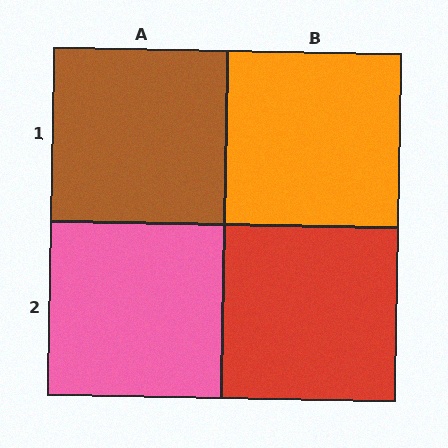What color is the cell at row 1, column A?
Brown.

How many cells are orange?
1 cell is orange.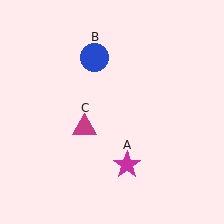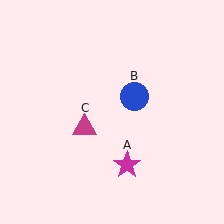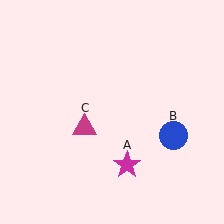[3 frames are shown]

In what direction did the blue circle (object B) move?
The blue circle (object B) moved down and to the right.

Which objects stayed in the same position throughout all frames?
Magenta star (object A) and magenta triangle (object C) remained stationary.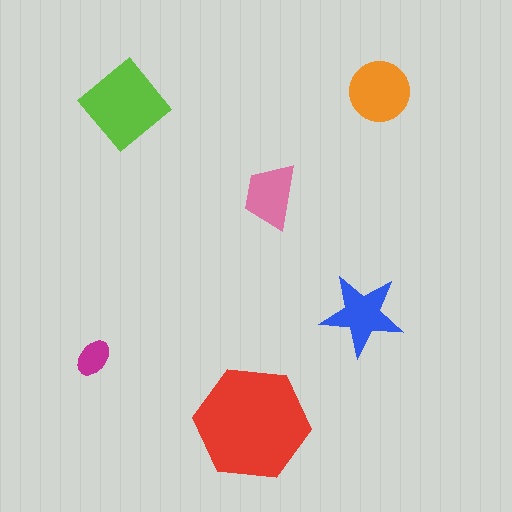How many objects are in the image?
There are 6 objects in the image.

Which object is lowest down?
The red hexagon is bottommost.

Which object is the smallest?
The magenta ellipse.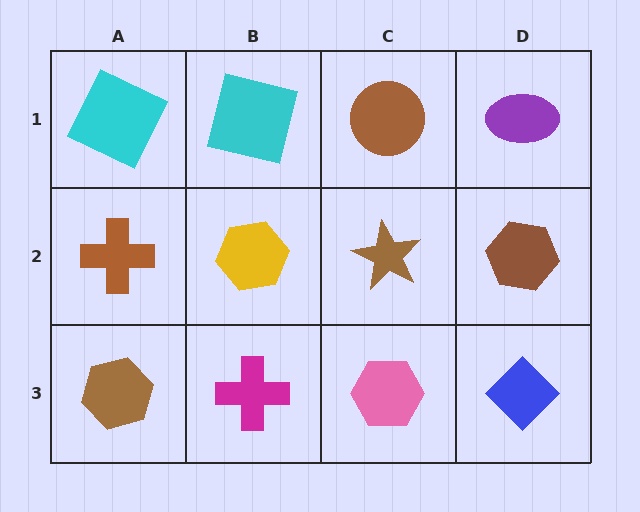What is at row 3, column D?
A blue diamond.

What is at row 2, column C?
A brown star.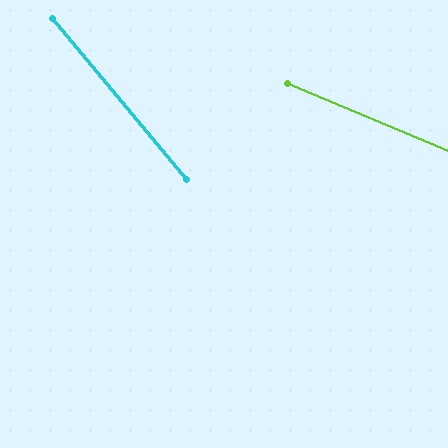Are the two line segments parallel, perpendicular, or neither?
Neither parallel nor perpendicular — they differ by about 28°.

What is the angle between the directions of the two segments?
Approximately 28 degrees.